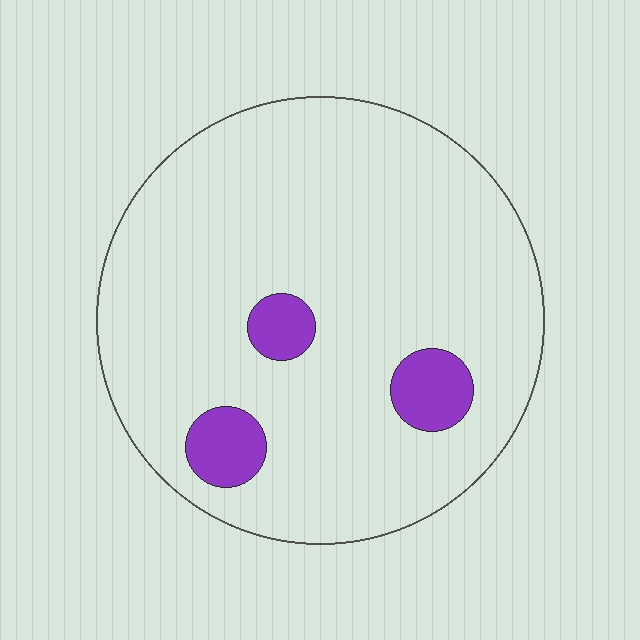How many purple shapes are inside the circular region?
3.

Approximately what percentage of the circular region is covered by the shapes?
Approximately 10%.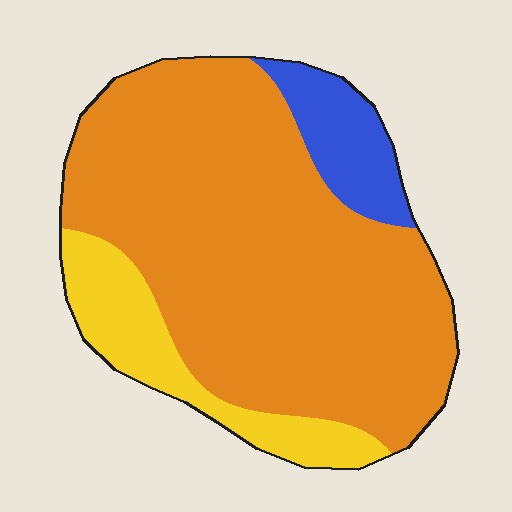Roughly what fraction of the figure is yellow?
Yellow covers 16% of the figure.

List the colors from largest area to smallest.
From largest to smallest: orange, yellow, blue.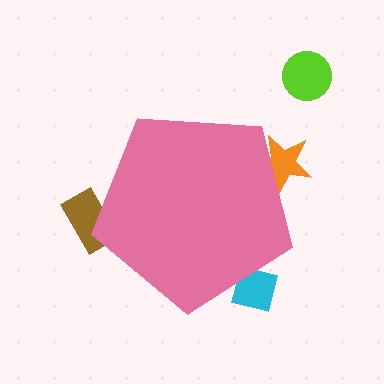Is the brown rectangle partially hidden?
Yes, the brown rectangle is partially hidden behind the pink pentagon.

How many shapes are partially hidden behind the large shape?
3 shapes are partially hidden.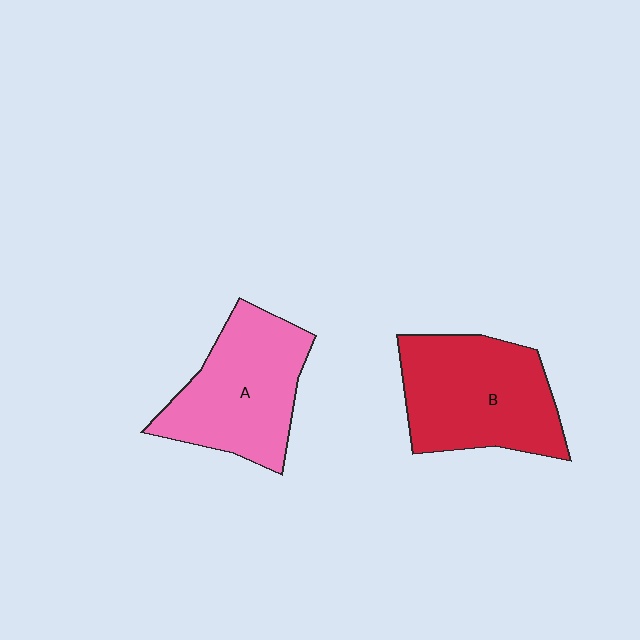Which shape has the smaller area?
Shape A (pink).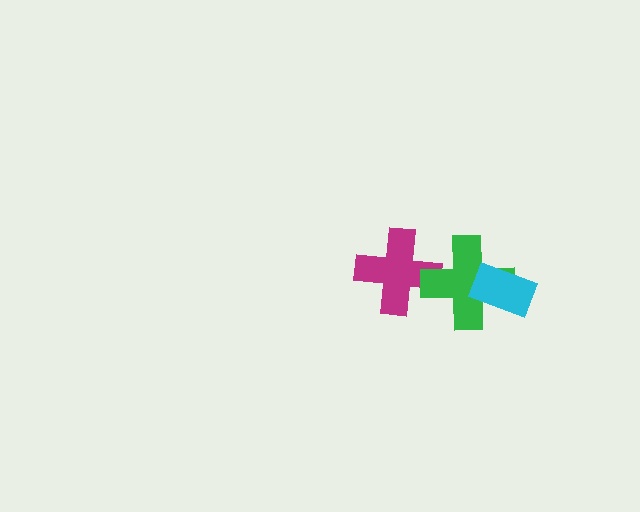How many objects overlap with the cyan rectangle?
1 object overlaps with the cyan rectangle.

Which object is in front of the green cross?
The cyan rectangle is in front of the green cross.